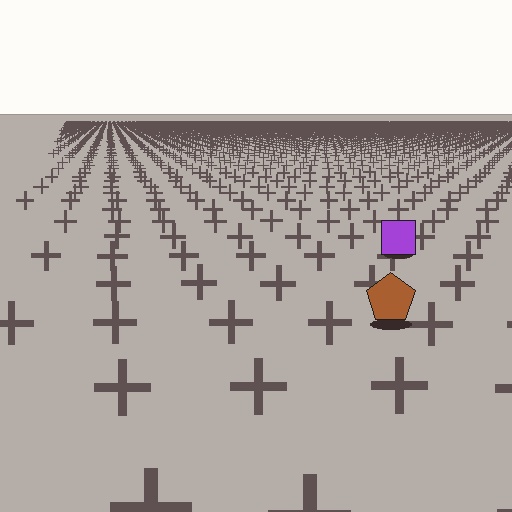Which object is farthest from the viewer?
The purple square is farthest from the viewer. It appears smaller and the ground texture around it is denser.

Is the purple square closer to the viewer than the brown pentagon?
No. The brown pentagon is closer — you can tell from the texture gradient: the ground texture is coarser near it.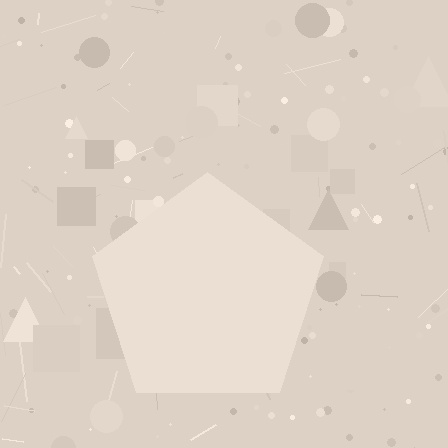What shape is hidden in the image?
A pentagon is hidden in the image.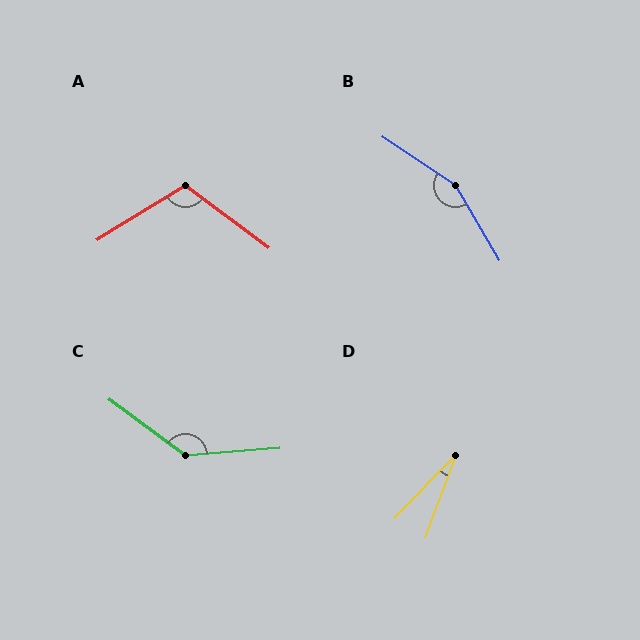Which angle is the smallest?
D, at approximately 23 degrees.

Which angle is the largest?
B, at approximately 154 degrees.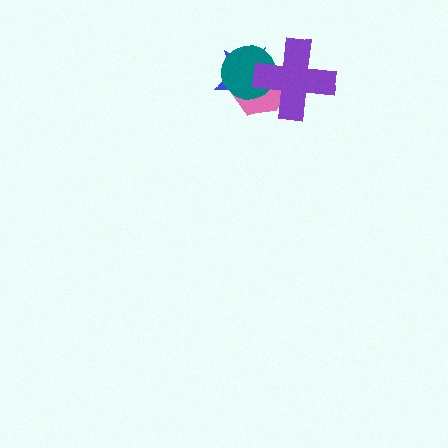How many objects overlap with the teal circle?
3 objects overlap with the teal circle.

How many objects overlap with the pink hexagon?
3 objects overlap with the pink hexagon.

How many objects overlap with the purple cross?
3 objects overlap with the purple cross.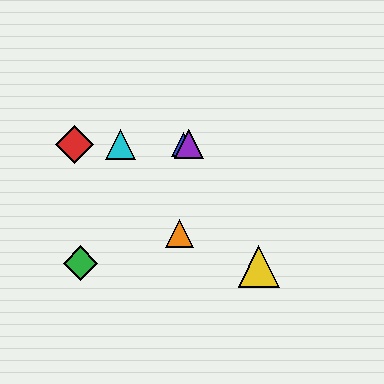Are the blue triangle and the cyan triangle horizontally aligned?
Yes, both are at y≈144.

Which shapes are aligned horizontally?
The red diamond, the blue triangle, the purple triangle, the cyan triangle are aligned horizontally.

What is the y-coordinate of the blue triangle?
The blue triangle is at y≈144.